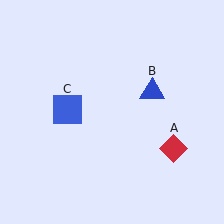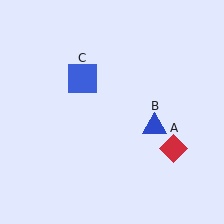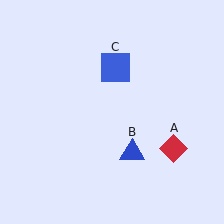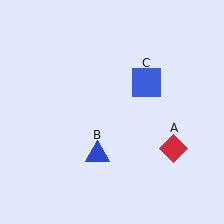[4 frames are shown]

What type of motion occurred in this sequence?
The blue triangle (object B), blue square (object C) rotated clockwise around the center of the scene.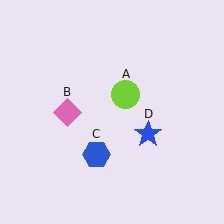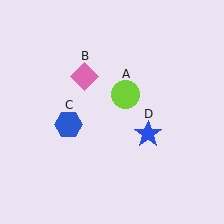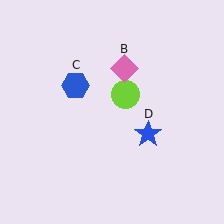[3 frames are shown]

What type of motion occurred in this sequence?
The pink diamond (object B), blue hexagon (object C) rotated clockwise around the center of the scene.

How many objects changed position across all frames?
2 objects changed position: pink diamond (object B), blue hexagon (object C).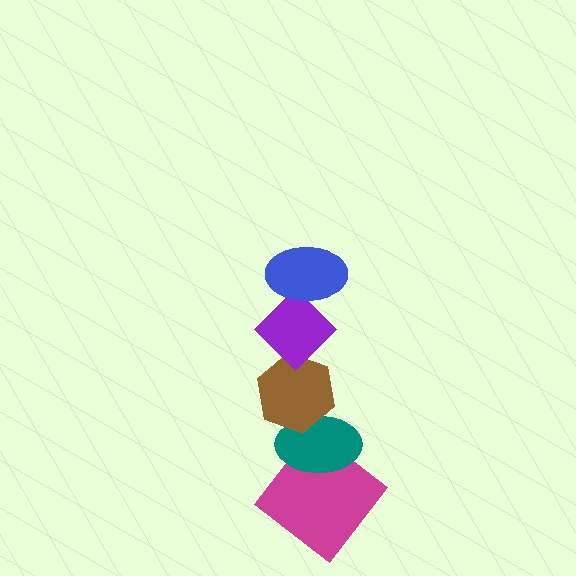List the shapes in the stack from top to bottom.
From top to bottom: the blue ellipse, the purple diamond, the brown hexagon, the teal ellipse, the magenta diamond.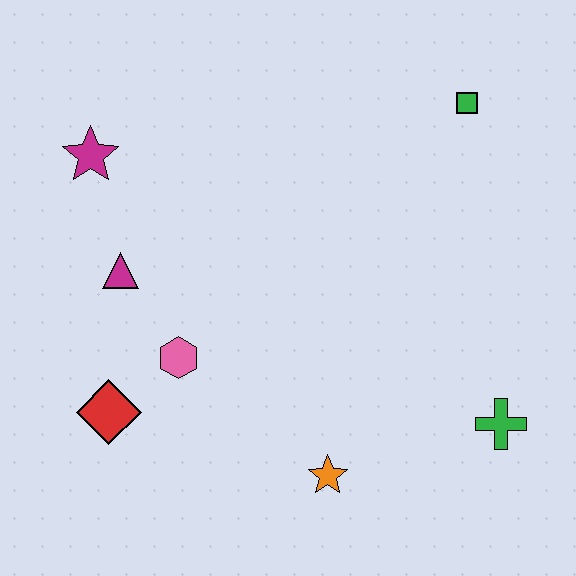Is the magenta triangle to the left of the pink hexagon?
Yes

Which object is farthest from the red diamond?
The green square is farthest from the red diamond.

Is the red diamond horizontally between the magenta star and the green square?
Yes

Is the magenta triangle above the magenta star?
No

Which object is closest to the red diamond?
The pink hexagon is closest to the red diamond.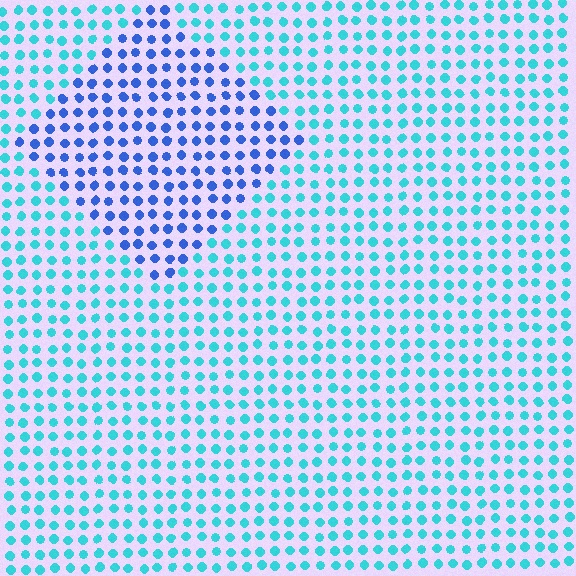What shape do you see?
I see a diamond.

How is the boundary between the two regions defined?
The boundary is defined purely by a slight shift in hue (about 42 degrees). Spacing, size, and orientation are identical on both sides.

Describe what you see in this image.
The image is filled with small cyan elements in a uniform arrangement. A diamond-shaped region is visible where the elements are tinted to a slightly different hue, forming a subtle color boundary.